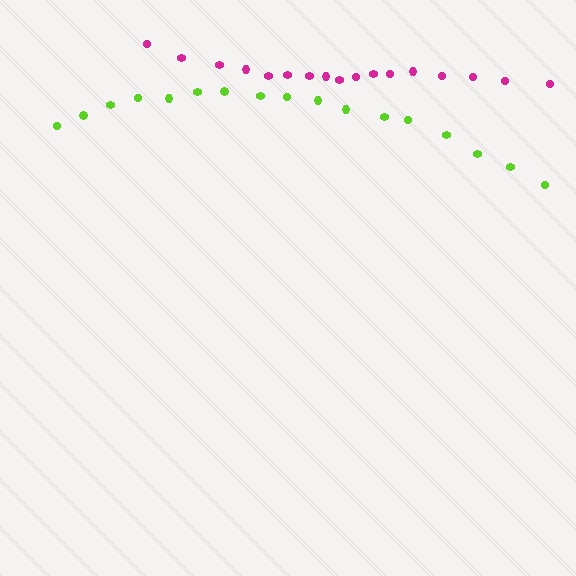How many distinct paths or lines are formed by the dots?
There are 2 distinct paths.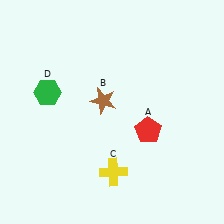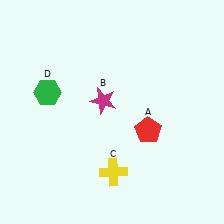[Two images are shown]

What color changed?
The star (B) changed from brown in Image 1 to magenta in Image 2.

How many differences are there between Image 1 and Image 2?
There is 1 difference between the two images.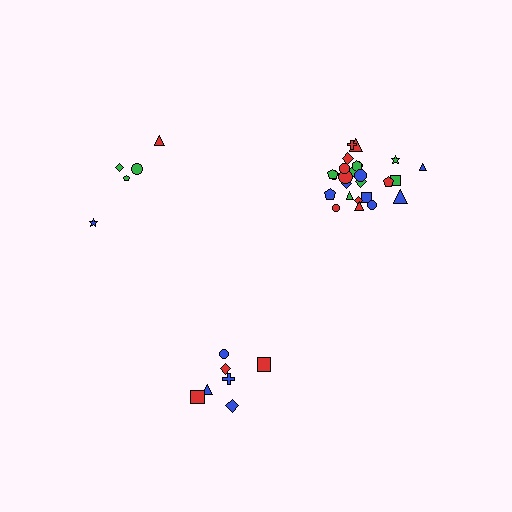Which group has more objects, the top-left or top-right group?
The top-right group.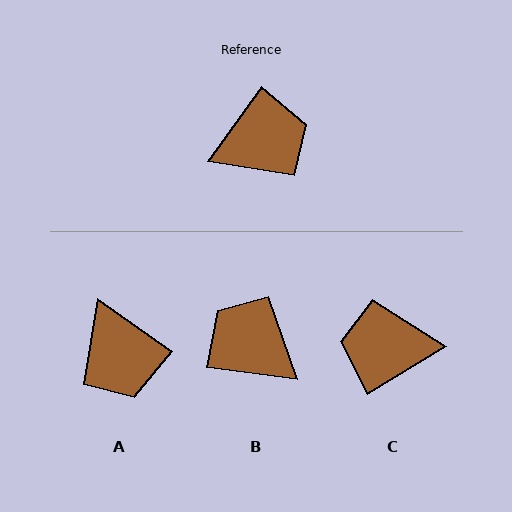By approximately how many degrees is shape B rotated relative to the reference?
Approximately 118 degrees counter-clockwise.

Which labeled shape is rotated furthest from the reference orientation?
C, about 157 degrees away.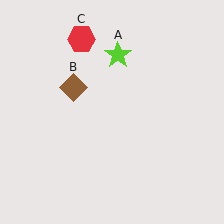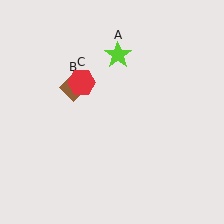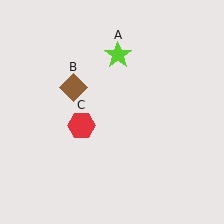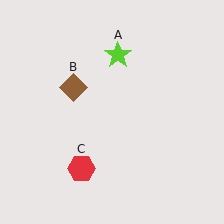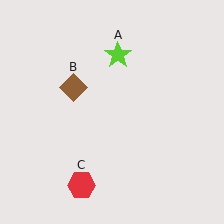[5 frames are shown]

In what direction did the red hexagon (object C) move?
The red hexagon (object C) moved down.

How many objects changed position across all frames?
1 object changed position: red hexagon (object C).